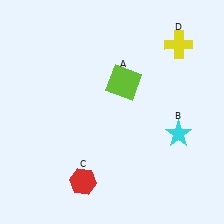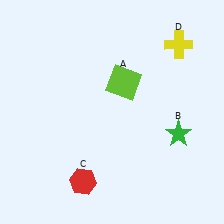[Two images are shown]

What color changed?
The star (B) changed from cyan in Image 1 to green in Image 2.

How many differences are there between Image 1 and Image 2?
There is 1 difference between the two images.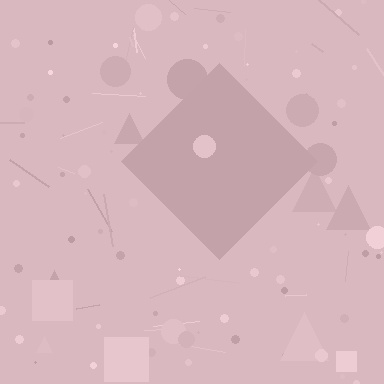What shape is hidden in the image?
A diamond is hidden in the image.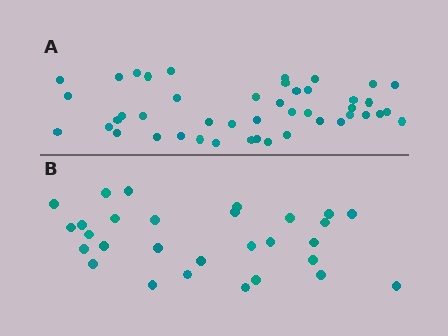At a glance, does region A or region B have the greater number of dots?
Region A (the top region) has more dots.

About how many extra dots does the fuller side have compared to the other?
Region A has approximately 15 more dots than region B.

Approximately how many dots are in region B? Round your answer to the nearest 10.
About 30 dots. (The exact count is 29, which rounds to 30.)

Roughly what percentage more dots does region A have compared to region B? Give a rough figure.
About 55% more.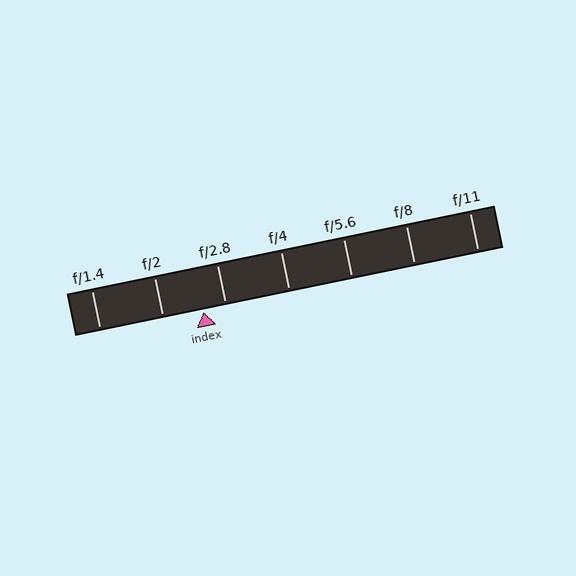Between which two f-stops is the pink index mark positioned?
The index mark is between f/2 and f/2.8.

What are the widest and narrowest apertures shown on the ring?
The widest aperture shown is f/1.4 and the narrowest is f/11.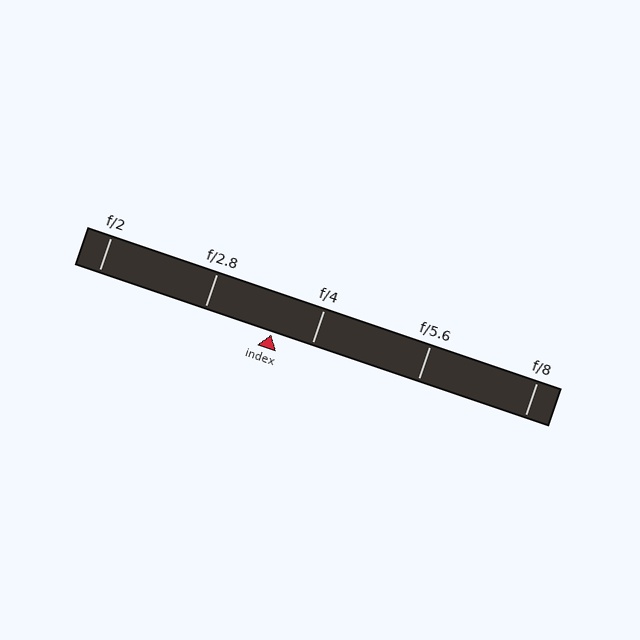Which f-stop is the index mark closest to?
The index mark is closest to f/4.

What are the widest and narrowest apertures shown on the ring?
The widest aperture shown is f/2 and the narrowest is f/8.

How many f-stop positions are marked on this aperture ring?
There are 5 f-stop positions marked.